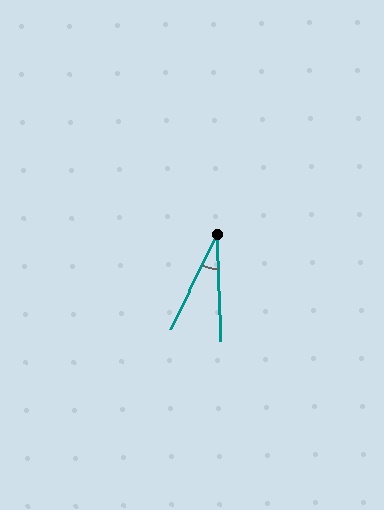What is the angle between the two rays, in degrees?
Approximately 28 degrees.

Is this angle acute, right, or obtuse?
It is acute.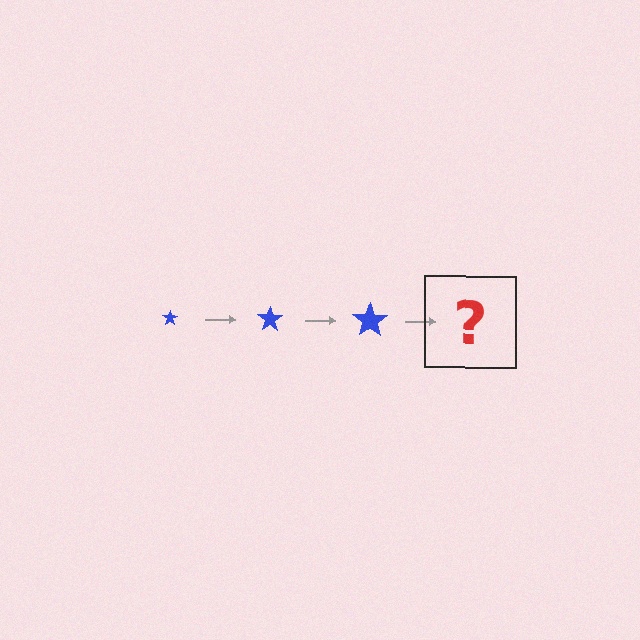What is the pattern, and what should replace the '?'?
The pattern is that the star gets progressively larger each step. The '?' should be a blue star, larger than the previous one.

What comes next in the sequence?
The next element should be a blue star, larger than the previous one.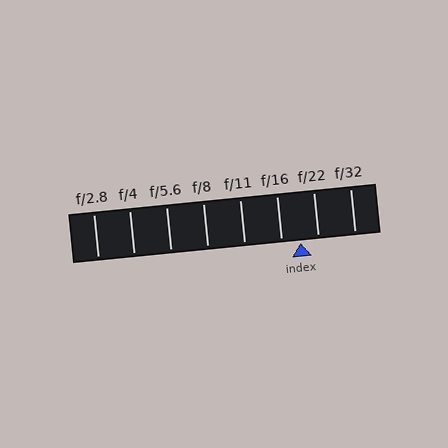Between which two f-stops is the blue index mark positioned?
The index mark is between f/16 and f/22.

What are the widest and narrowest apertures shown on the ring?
The widest aperture shown is f/2.8 and the narrowest is f/32.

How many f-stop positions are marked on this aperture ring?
There are 8 f-stop positions marked.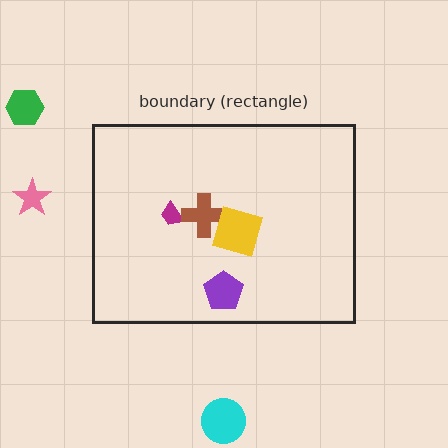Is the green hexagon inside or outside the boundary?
Outside.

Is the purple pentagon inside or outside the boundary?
Inside.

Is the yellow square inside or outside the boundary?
Inside.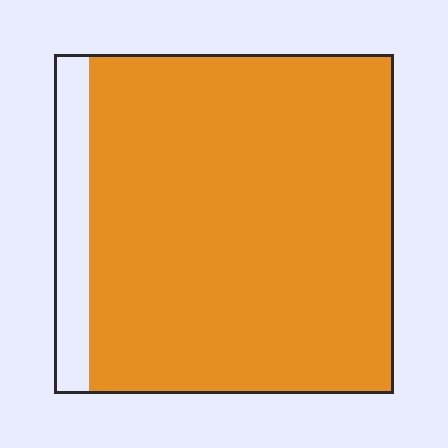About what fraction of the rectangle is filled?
About nine tenths (9/10).